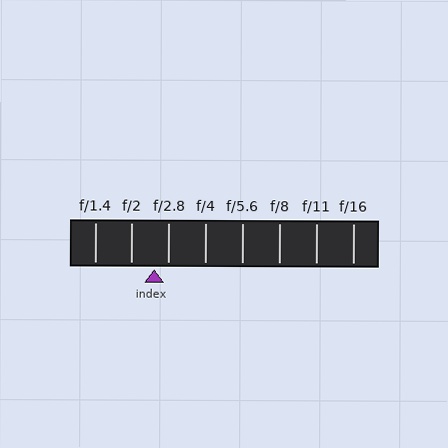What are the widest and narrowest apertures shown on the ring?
The widest aperture shown is f/1.4 and the narrowest is f/16.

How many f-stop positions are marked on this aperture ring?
There are 8 f-stop positions marked.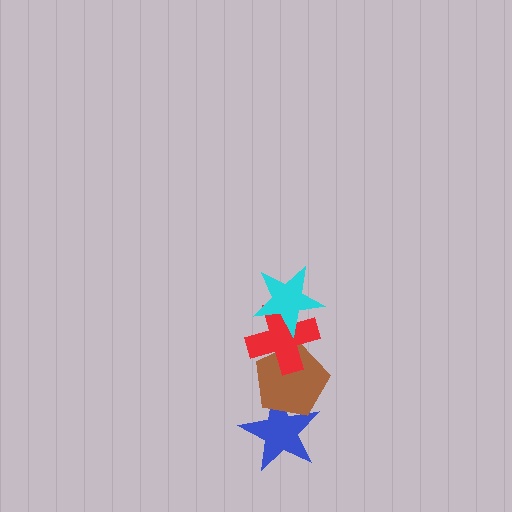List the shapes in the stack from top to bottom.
From top to bottom: the cyan star, the red cross, the brown pentagon, the blue star.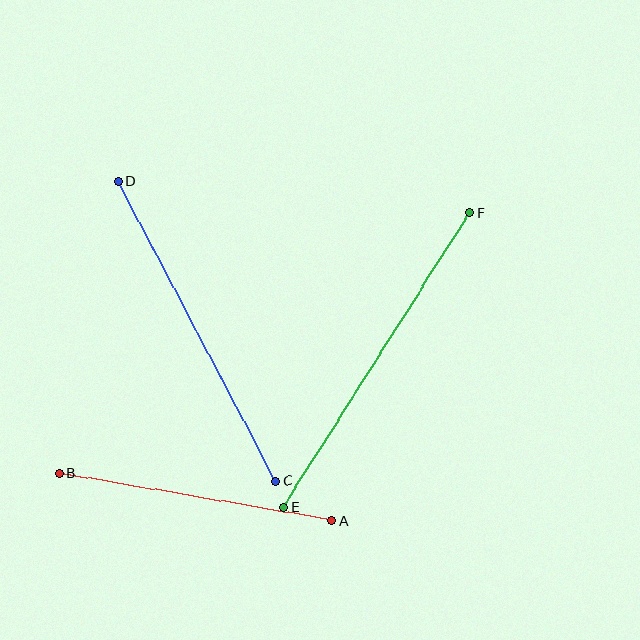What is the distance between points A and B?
The distance is approximately 276 pixels.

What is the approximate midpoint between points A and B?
The midpoint is at approximately (196, 497) pixels.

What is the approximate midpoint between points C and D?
The midpoint is at approximately (197, 331) pixels.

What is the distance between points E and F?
The distance is approximately 349 pixels.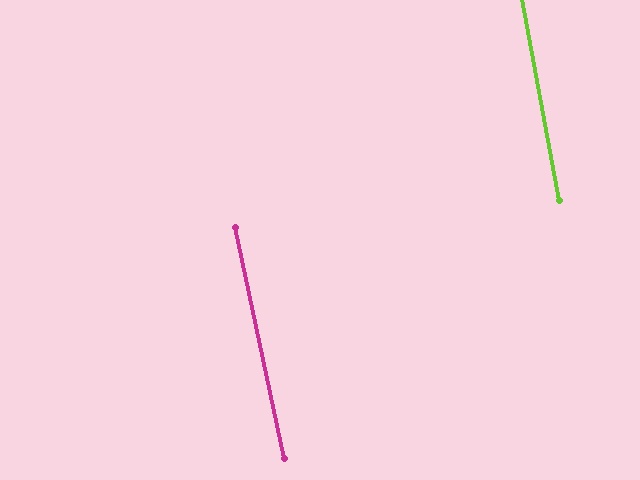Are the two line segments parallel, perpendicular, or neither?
Parallel — their directions differ by only 1.5°.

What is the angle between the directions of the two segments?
Approximately 1 degree.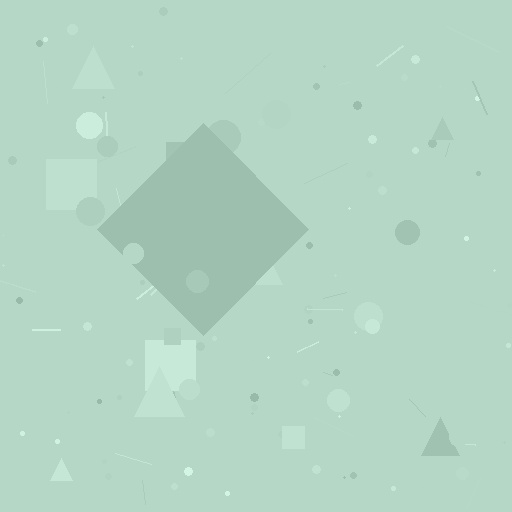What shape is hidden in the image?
A diamond is hidden in the image.